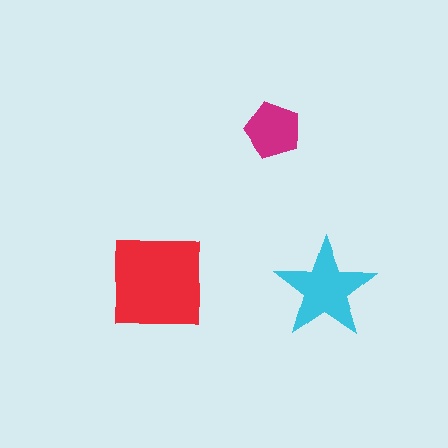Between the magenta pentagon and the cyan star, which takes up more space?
The cyan star.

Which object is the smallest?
The magenta pentagon.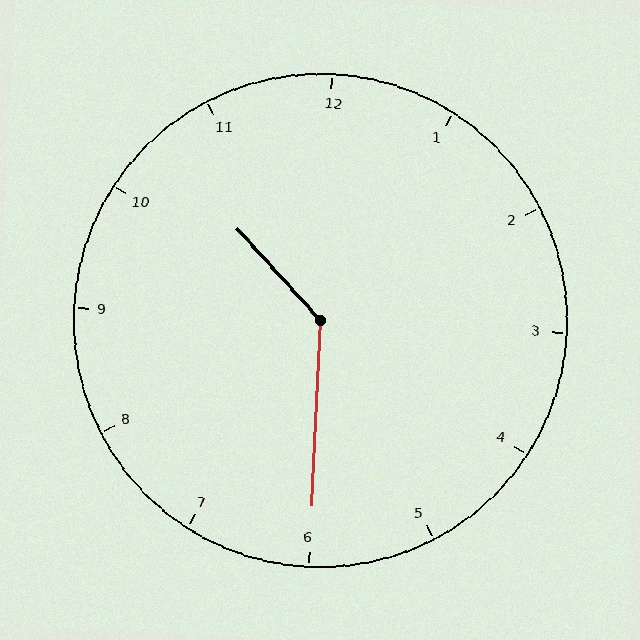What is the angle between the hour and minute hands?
Approximately 135 degrees.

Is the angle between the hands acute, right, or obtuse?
It is obtuse.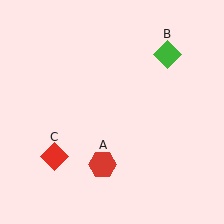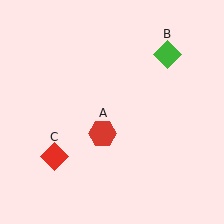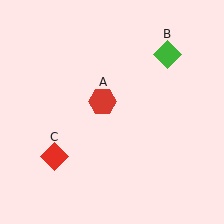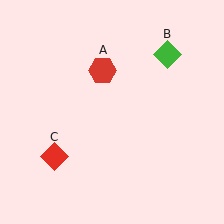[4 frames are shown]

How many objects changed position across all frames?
1 object changed position: red hexagon (object A).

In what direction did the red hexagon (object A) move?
The red hexagon (object A) moved up.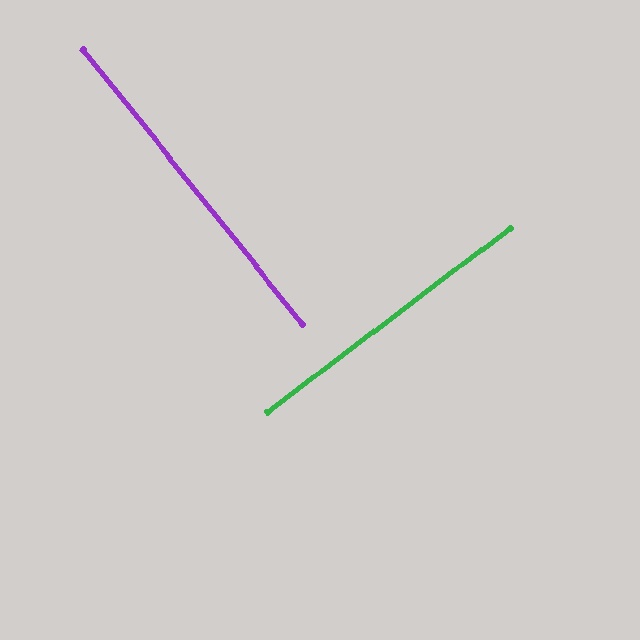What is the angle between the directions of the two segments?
Approximately 88 degrees.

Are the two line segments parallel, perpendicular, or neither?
Perpendicular — they meet at approximately 88°.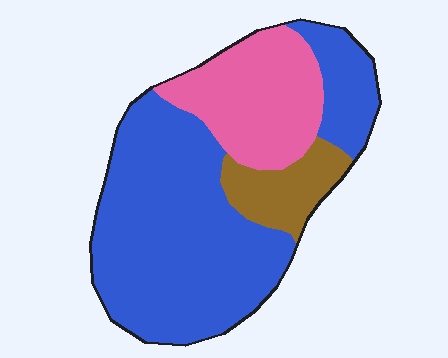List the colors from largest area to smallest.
From largest to smallest: blue, pink, brown.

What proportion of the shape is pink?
Pink takes up about one quarter (1/4) of the shape.